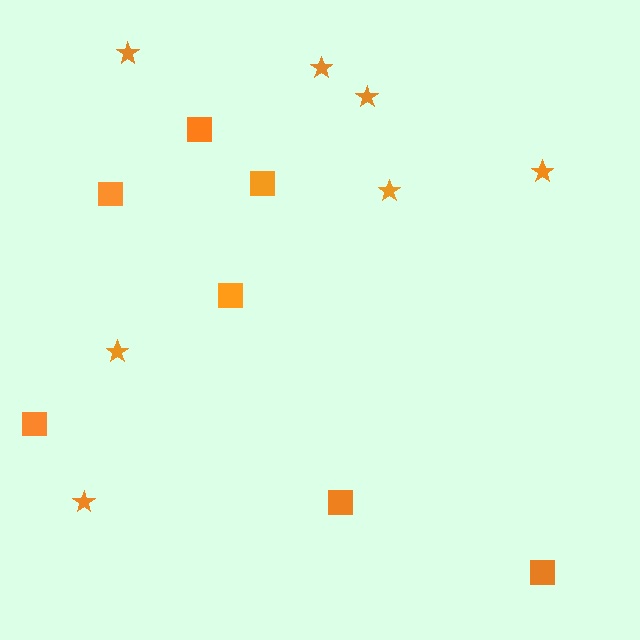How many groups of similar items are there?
There are 2 groups: one group of squares (7) and one group of stars (7).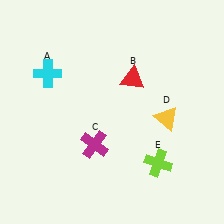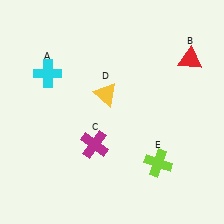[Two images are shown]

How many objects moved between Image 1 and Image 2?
2 objects moved between the two images.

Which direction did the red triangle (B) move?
The red triangle (B) moved right.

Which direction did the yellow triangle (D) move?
The yellow triangle (D) moved left.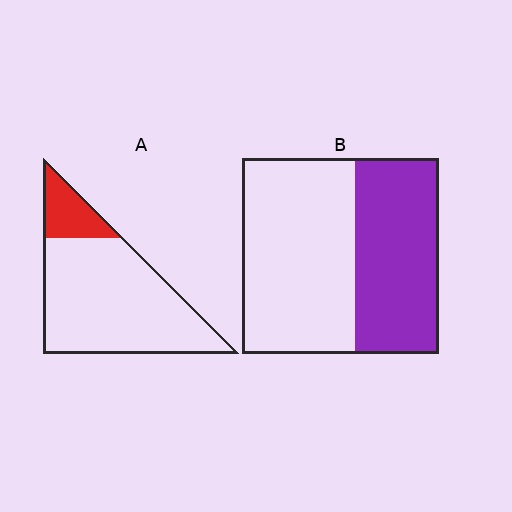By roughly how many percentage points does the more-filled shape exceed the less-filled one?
By roughly 25 percentage points (B over A).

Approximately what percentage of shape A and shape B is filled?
A is approximately 15% and B is approximately 45%.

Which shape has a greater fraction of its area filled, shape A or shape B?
Shape B.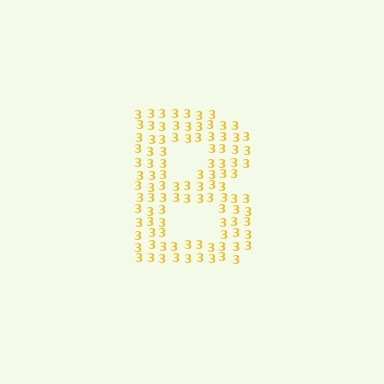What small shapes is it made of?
It is made of small digit 3's.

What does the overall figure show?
The overall figure shows the letter B.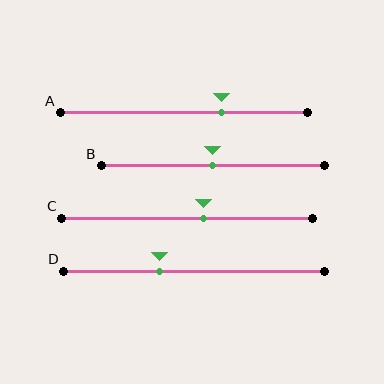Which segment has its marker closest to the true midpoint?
Segment B has its marker closest to the true midpoint.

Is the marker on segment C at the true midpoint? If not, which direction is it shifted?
No, the marker on segment C is shifted to the right by about 7% of the segment length.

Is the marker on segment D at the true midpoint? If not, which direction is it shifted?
No, the marker on segment D is shifted to the left by about 13% of the segment length.